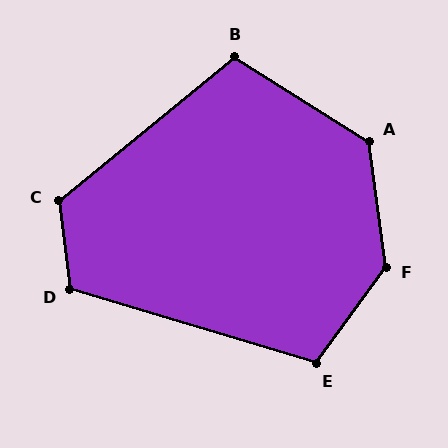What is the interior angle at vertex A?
Approximately 129 degrees (obtuse).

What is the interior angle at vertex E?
Approximately 109 degrees (obtuse).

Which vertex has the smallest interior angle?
B, at approximately 109 degrees.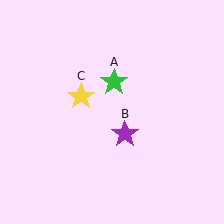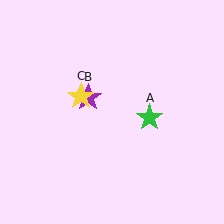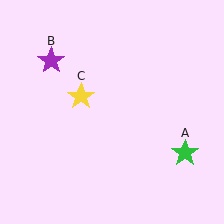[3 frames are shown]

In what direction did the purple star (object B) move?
The purple star (object B) moved up and to the left.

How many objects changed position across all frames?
2 objects changed position: green star (object A), purple star (object B).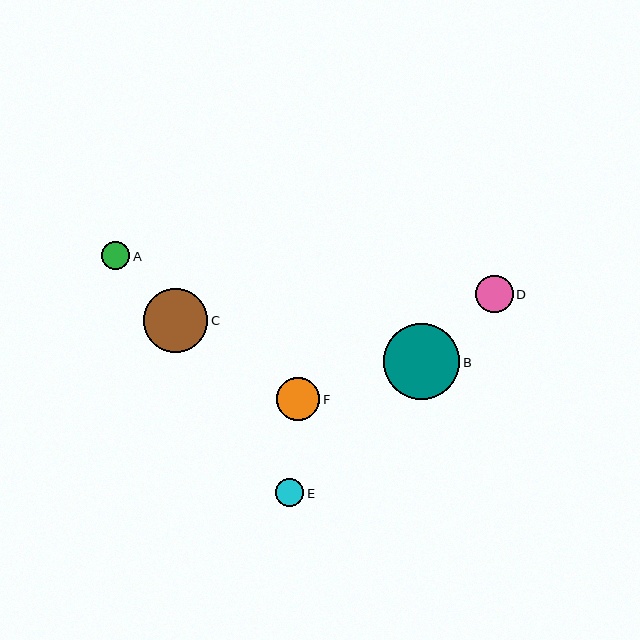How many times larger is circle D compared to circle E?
Circle D is approximately 1.4 times the size of circle E.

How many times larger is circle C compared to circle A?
Circle C is approximately 2.2 times the size of circle A.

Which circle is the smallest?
Circle E is the smallest with a size of approximately 28 pixels.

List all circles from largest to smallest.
From largest to smallest: B, C, F, D, A, E.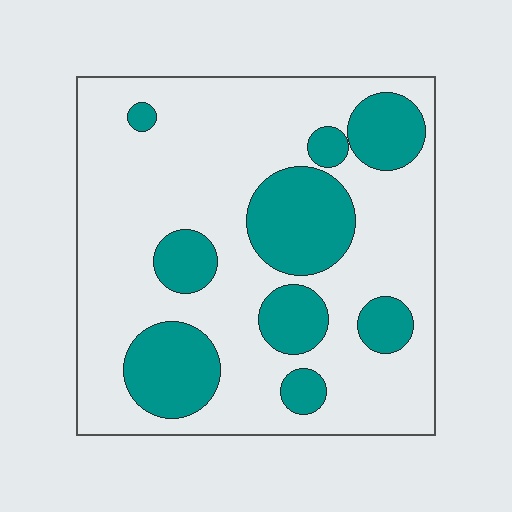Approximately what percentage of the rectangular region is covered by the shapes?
Approximately 25%.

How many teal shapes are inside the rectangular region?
9.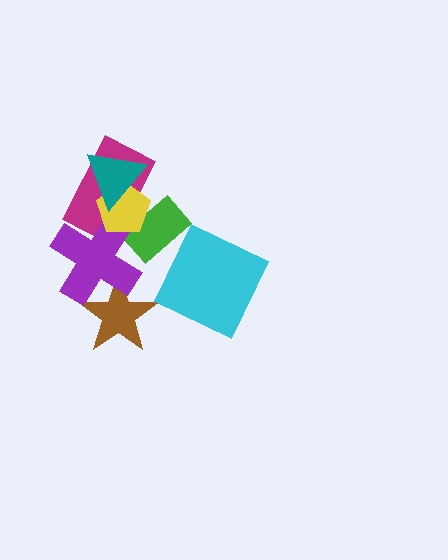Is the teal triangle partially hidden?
No, no other shape covers it.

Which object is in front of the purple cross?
The yellow pentagon is in front of the purple cross.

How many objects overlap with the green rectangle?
3 objects overlap with the green rectangle.